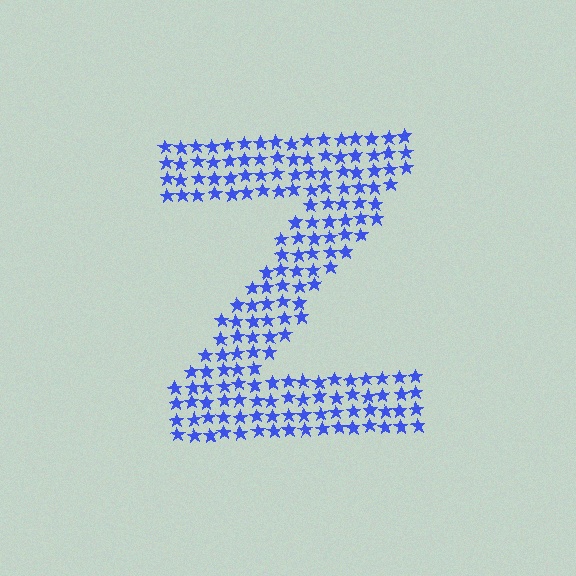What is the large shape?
The large shape is the letter Z.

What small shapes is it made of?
It is made of small stars.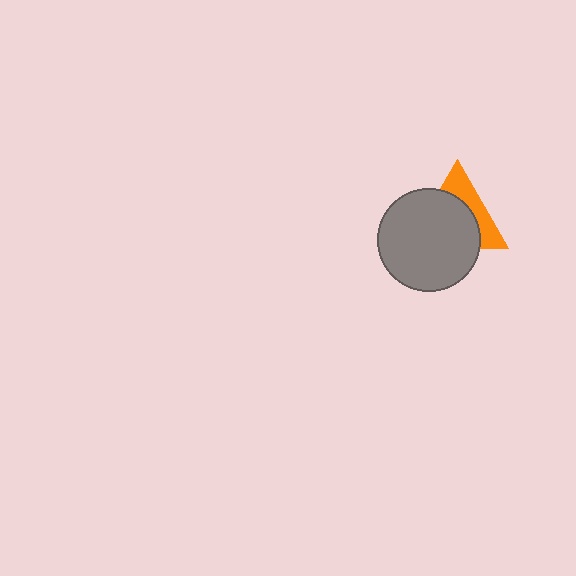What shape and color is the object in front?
The object in front is a gray circle.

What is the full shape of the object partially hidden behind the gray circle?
The partially hidden object is an orange triangle.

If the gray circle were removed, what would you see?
You would see the complete orange triangle.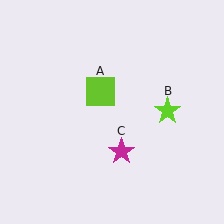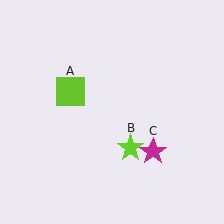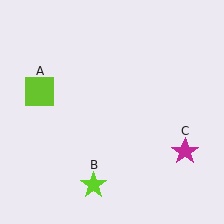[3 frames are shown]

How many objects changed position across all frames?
3 objects changed position: lime square (object A), lime star (object B), magenta star (object C).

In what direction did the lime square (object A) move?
The lime square (object A) moved left.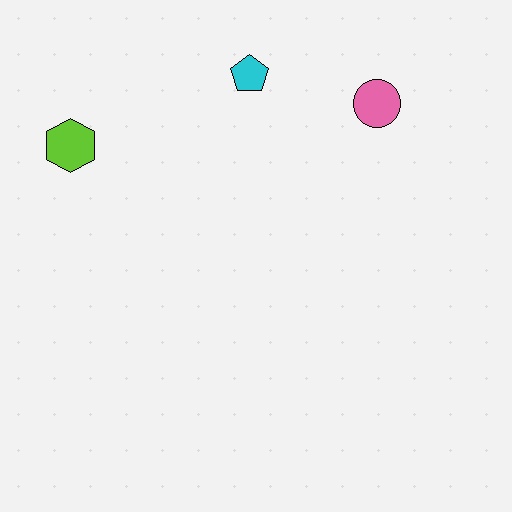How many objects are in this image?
There are 3 objects.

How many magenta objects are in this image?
There are no magenta objects.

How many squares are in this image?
There are no squares.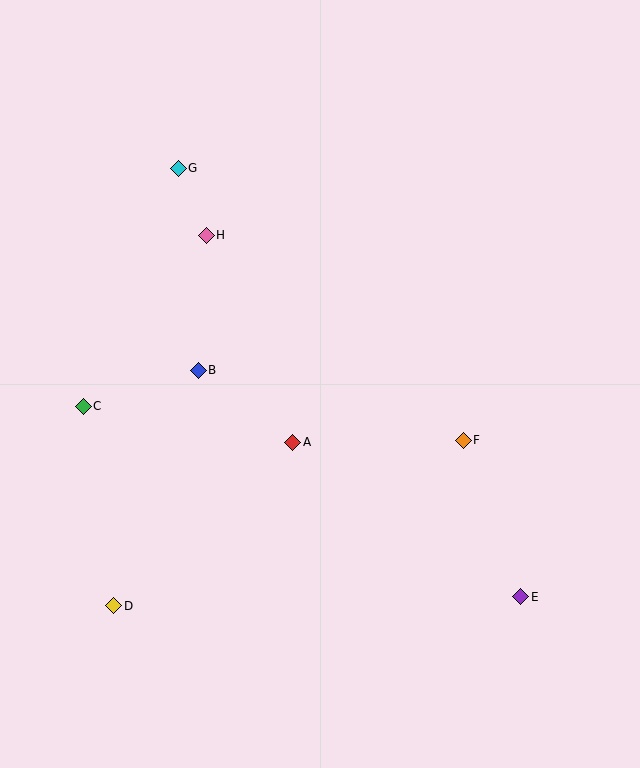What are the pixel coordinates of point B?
Point B is at (198, 370).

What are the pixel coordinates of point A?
Point A is at (293, 442).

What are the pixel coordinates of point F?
Point F is at (463, 440).